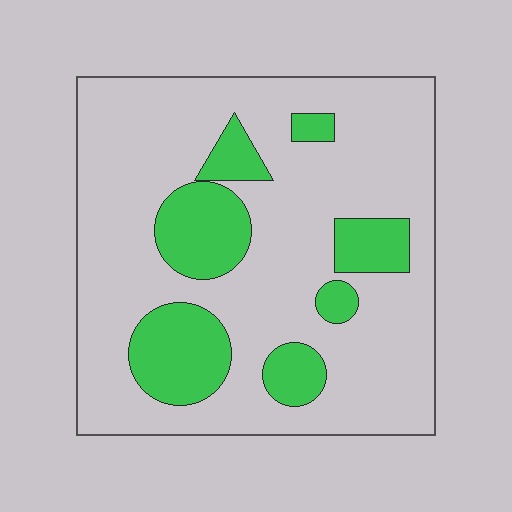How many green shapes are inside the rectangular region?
7.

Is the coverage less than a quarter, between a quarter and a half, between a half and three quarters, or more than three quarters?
Less than a quarter.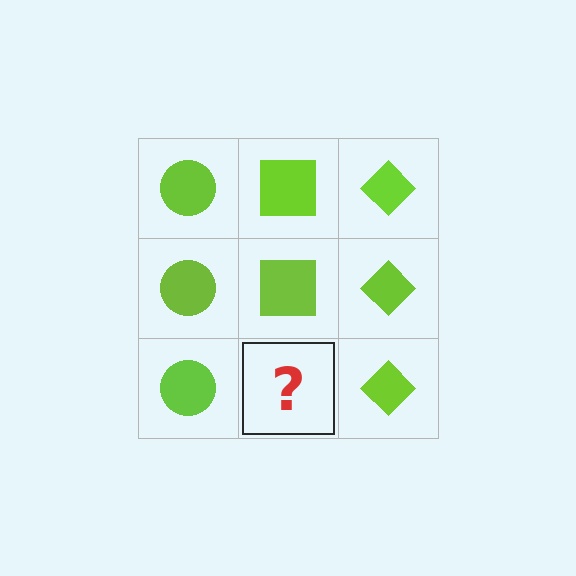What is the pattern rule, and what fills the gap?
The rule is that each column has a consistent shape. The gap should be filled with a lime square.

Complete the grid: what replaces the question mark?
The question mark should be replaced with a lime square.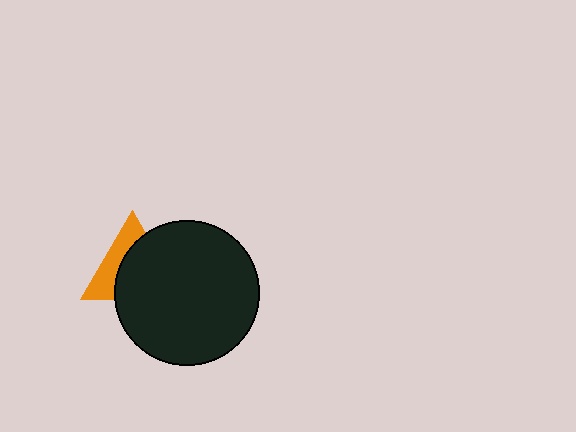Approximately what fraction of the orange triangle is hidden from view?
Roughly 60% of the orange triangle is hidden behind the black circle.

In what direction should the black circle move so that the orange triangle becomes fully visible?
The black circle should move toward the lower-right. That is the shortest direction to clear the overlap and leave the orange triangle fully visible.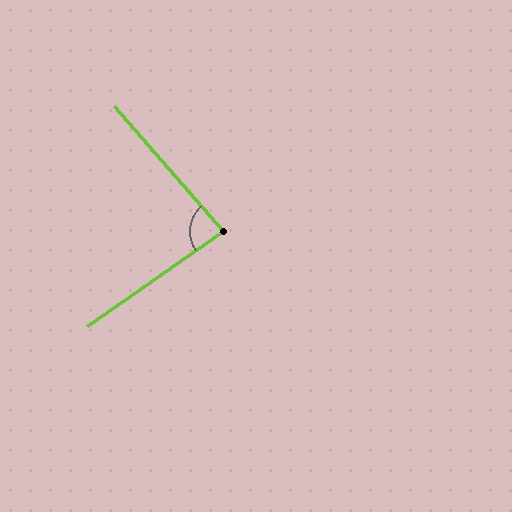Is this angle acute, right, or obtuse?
It is acute.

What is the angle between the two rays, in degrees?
Approximately 84 degrees.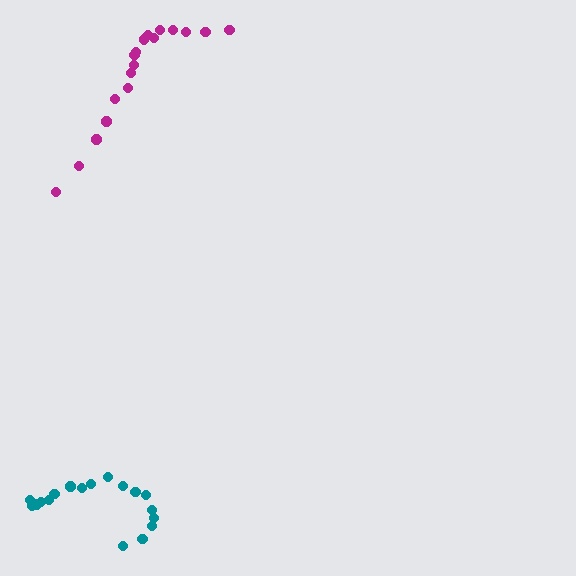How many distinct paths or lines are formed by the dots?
There are 2 distinct paths.